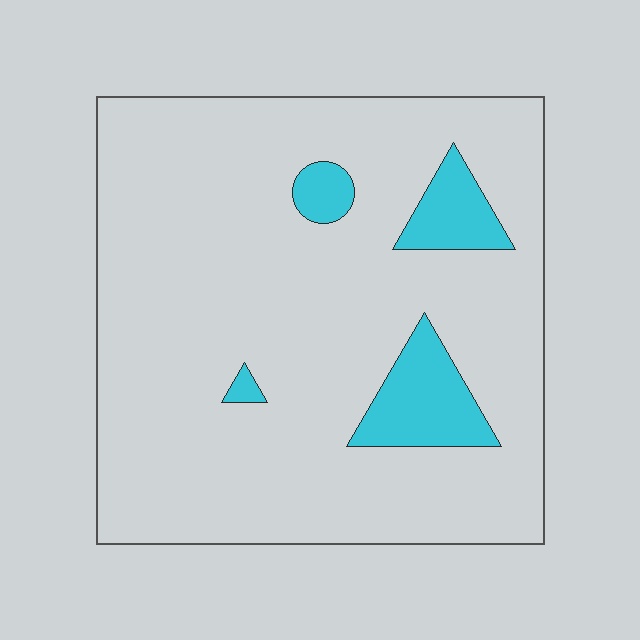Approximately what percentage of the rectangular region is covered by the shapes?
Approximately 10%.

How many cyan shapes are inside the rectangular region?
4.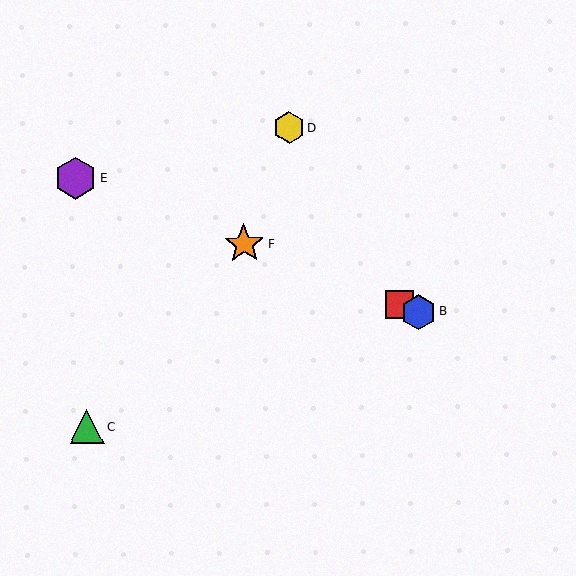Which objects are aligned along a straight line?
Objects A, B, E, F are aligned along a straight line.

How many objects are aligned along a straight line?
4 objects (A, B, E, F) are aligned along a straight line.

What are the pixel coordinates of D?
Object D is at (289, 128).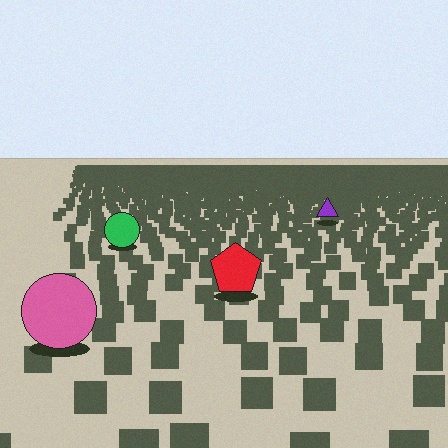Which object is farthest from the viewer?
The purple triangle is farthest from the viewer. It appears smaller and the ground texture around it is denser.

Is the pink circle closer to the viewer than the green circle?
Yes. The pink circle is closer — you can tell from the texture gradient: the ground texture is coarser near it.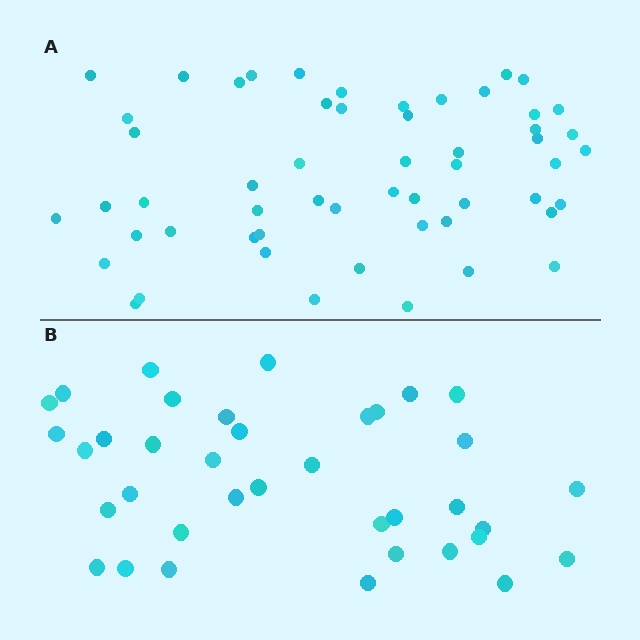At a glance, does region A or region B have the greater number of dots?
Region A (the top region) has more dots.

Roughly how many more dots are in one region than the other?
Region A has approximately 20 more dots than region B.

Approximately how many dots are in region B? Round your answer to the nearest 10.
About 40 dots. (The exact count is 37, which rounds to 40.)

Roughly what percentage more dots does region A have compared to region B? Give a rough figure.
About 50% more.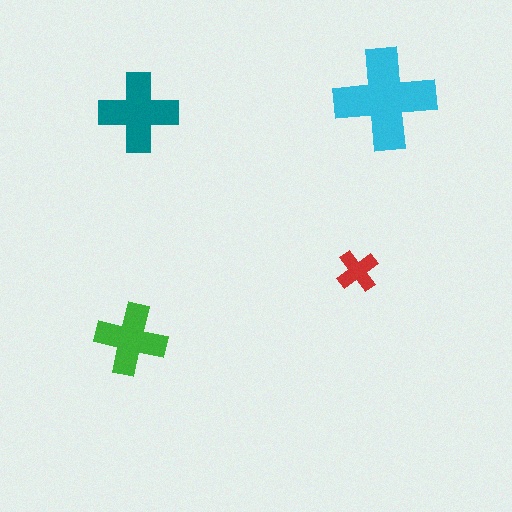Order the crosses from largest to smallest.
the cyan one, the teal one, the green one, the red one.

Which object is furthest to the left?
The green cross is leftmost.